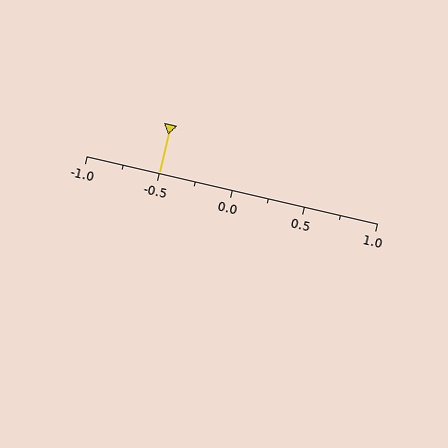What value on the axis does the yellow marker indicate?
The marker indicates approximately -0.5.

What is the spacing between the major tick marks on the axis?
The major ticks are spaced 0.5 apart.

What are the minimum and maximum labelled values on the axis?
The axis runs from -1.0 to 1.0.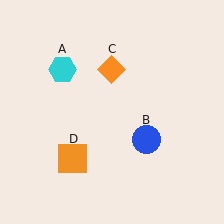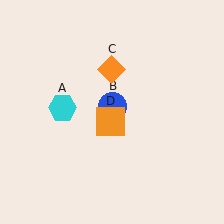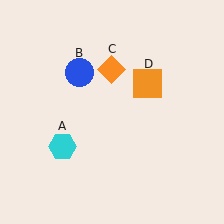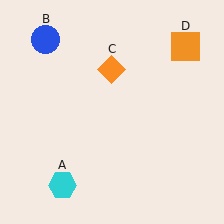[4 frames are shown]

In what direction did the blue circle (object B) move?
The blue circle (object B) moved up and to the left.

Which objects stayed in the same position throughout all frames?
Orange diamond (object C) remained stationary.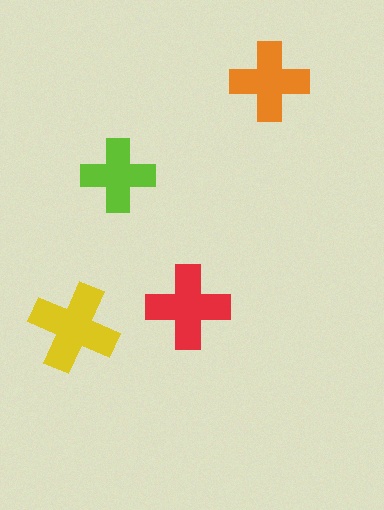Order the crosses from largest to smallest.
the yellow one, the red one, the orange one, the lime one.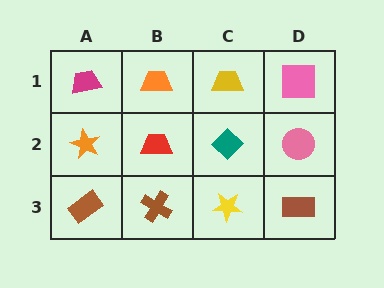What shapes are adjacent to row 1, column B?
A red trapezoid (row 2, column B), a magenta trapezoid (row 1, column A), a yellow trapezoid (row 1, column C).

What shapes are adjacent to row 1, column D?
A pink circle (row 2, column D), a yellow trapezoid (row 1, column C).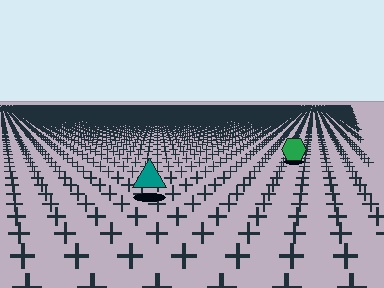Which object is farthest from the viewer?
The green hexagon is farthest from the viewer. It appears smaller and the ground texture around it is denser.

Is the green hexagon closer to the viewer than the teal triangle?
No. The teal triangle is closer — you can tell from the texture gradient: the ground texture is coarser near it.